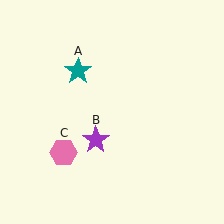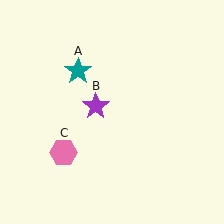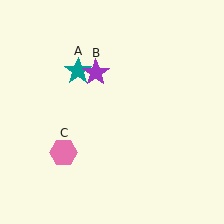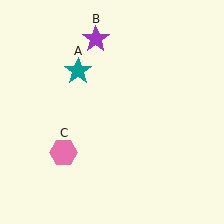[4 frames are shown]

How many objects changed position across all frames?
1 object changed position: purple star (object B).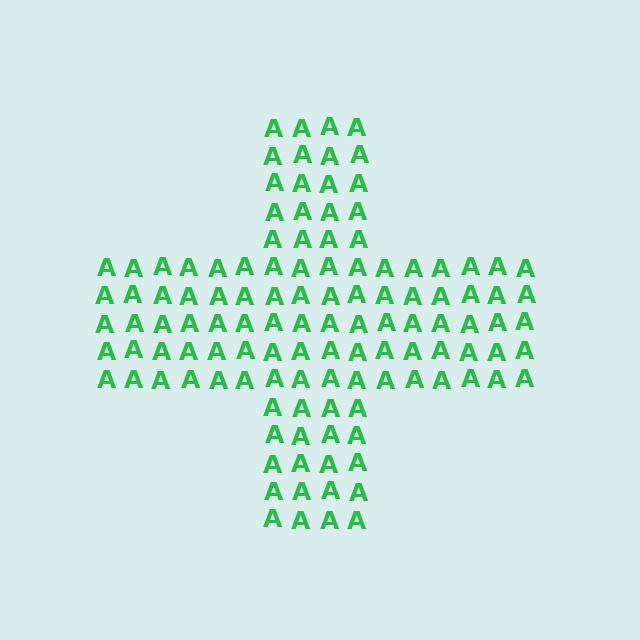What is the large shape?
The large shape is a cross.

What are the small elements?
The small elements are letter A's.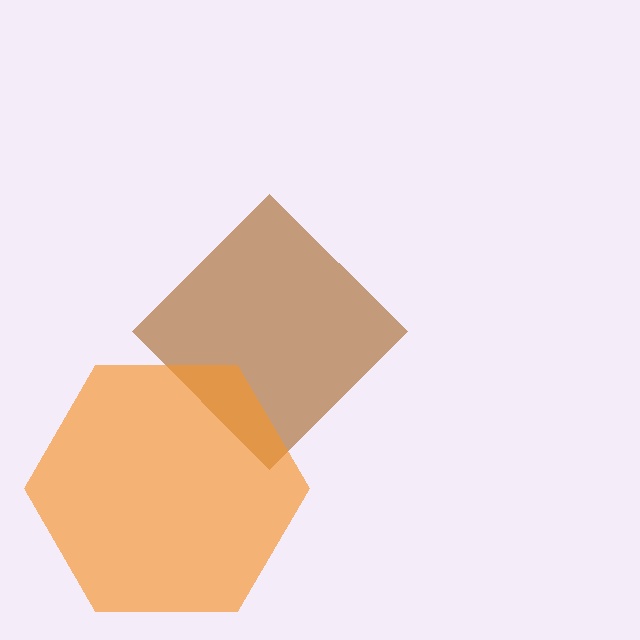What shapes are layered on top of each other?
The layered shapes are: a brown diamond, an orange hexagon.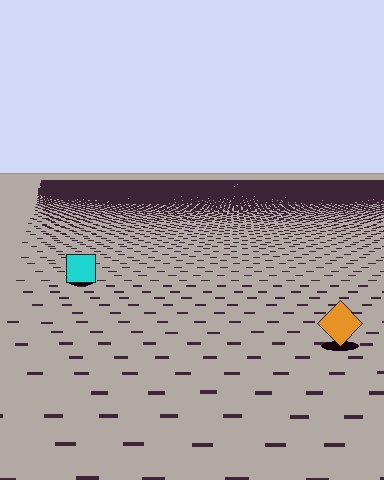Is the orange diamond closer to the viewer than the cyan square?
Yes. The orange diamond is closer — you can tell from the texture gradient: the ground texture is coarser near it.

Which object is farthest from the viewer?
The cyan square is farthest from the viewer. It appears smaller and the ground texture around it is denser.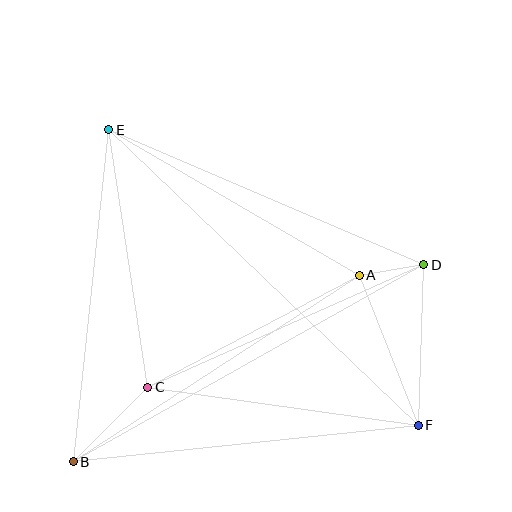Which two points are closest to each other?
Points A and D are closest to each other.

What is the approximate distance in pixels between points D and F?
The distance between D and F is approximately 160 pixels.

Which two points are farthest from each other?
Points E and F are farthest from each other.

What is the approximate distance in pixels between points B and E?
The distance between B and E is approximately 334 pixels.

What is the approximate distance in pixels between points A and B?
The distance between A and B is approximately 341 pixels.